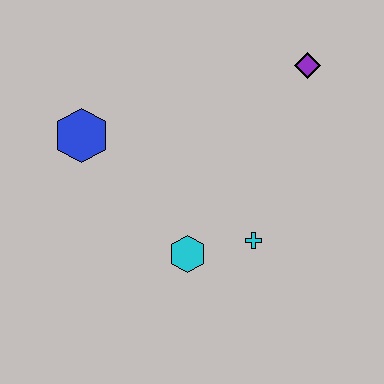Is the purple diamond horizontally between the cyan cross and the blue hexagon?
No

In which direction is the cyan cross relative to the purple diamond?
The cyan cross is below the purple diamond.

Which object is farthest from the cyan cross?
The blue hexagon is farthest from the cyan cross.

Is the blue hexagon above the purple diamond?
No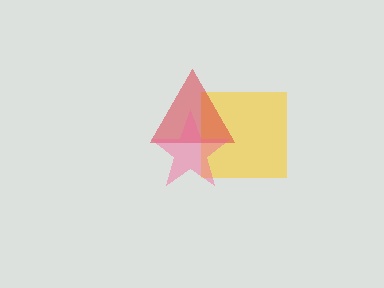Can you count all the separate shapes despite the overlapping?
Yes, there are 3 separate shapes.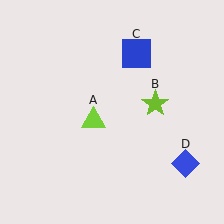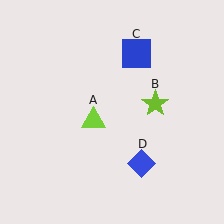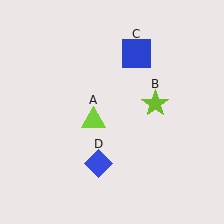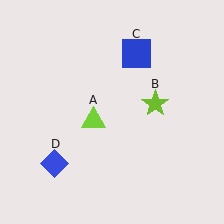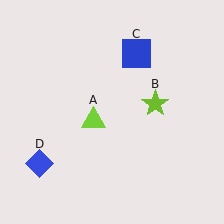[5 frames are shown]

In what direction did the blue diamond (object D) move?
The blue diamond (object D) moved left.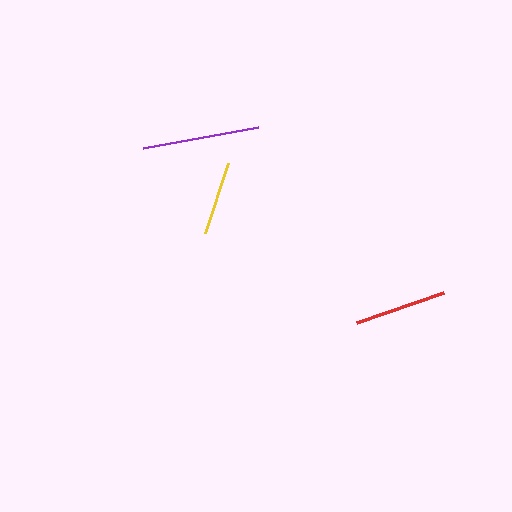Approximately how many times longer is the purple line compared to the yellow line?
The purple line is approximately 1.6 times the length of the yellow line.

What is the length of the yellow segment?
The yellow segment is approximately 74 pixels long.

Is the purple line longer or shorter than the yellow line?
The purple line is longer than the yellow line.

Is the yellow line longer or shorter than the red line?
The red line is longer than the yellow line.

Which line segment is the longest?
The purple line is the longest at approximately 117 pixels.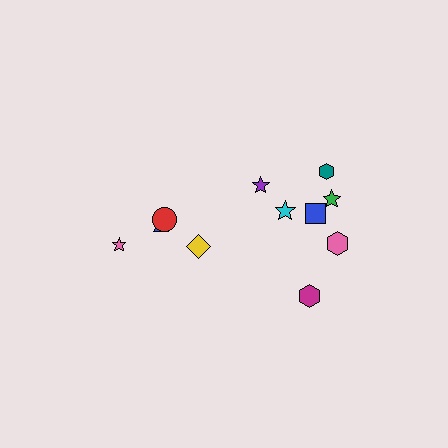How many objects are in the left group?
There are 4 objects.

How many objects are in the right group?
There are 7 objects.